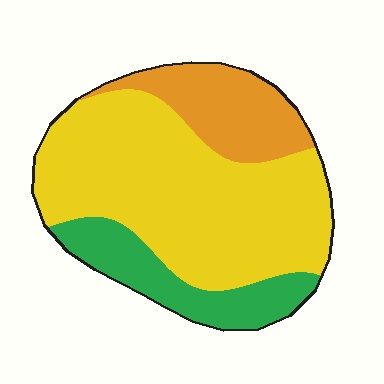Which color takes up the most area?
Yellow, at roughly 60%.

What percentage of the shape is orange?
Orange takes up about one fifth (1/5) of the shape.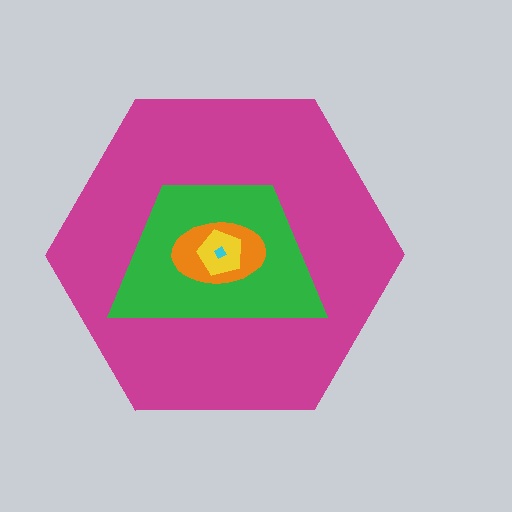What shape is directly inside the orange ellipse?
The yellow pentagon.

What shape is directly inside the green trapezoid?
The orange ellipse.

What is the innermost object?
The cyan diamond.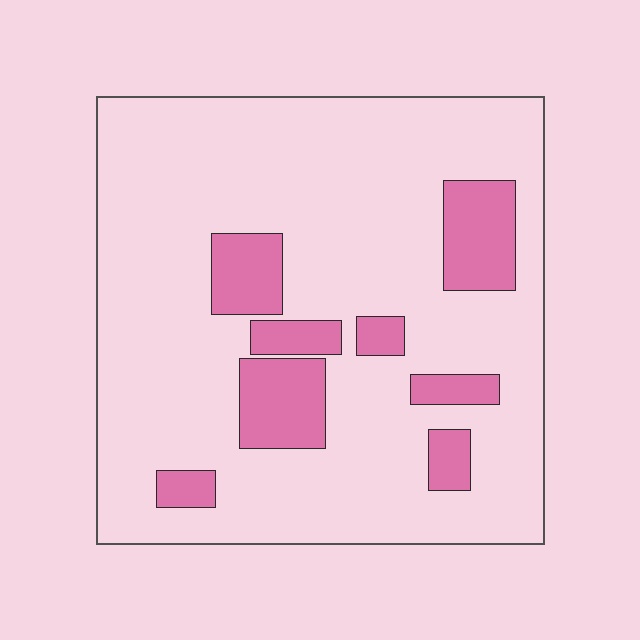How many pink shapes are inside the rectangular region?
8.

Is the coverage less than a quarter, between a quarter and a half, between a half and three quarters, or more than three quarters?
Less than a quarter.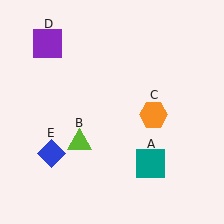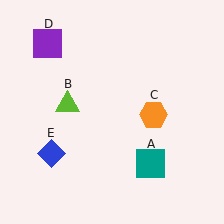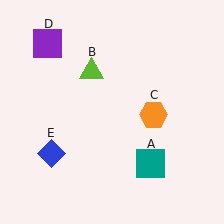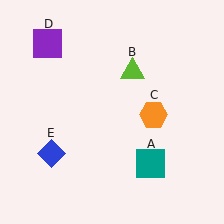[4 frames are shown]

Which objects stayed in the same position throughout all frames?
Teal square (object A) and orange hexagon (object C) and purple square (object D) and blue diamond (object E) remained stationary.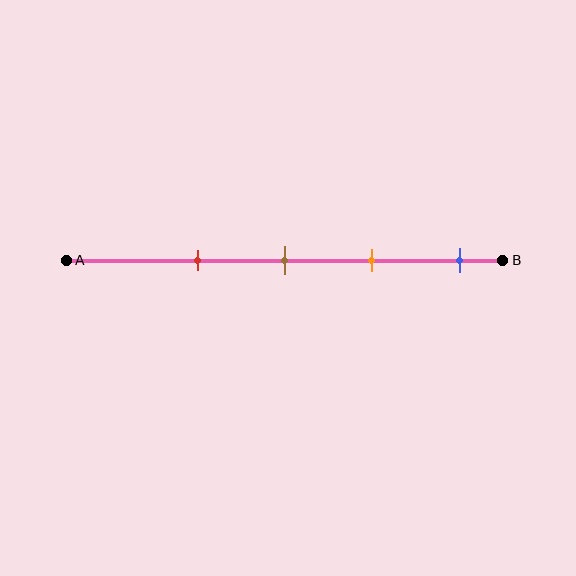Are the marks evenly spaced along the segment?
Yes, the marks are approximately evenly spaced.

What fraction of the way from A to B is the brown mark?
The brown mark is approximately 50% (0.5) of the way from A to B.